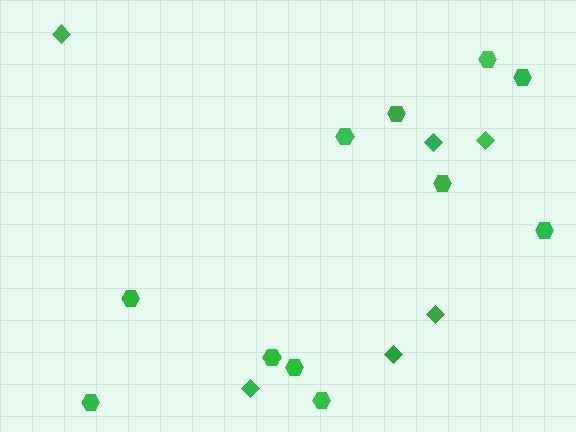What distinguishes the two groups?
There are 2 groups: one group of diamonds (6) and one group of hexagons (11).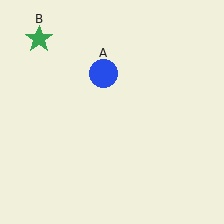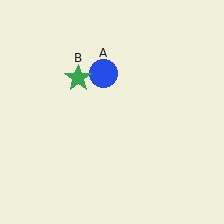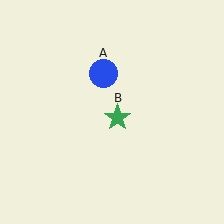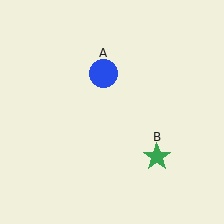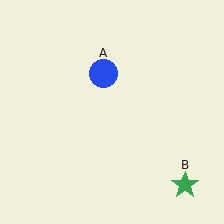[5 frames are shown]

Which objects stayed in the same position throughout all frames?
Blue circle (object A) remained stationary.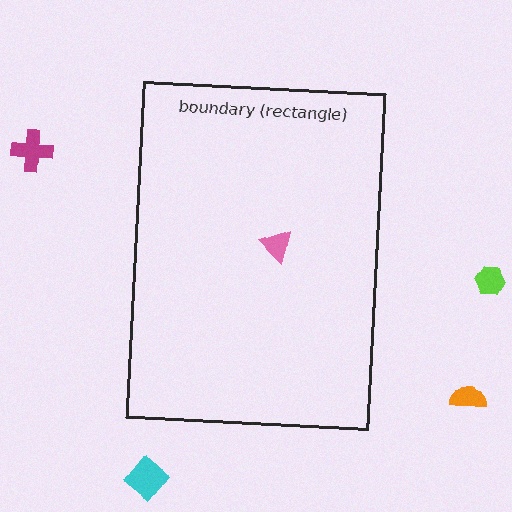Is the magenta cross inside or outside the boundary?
Outside.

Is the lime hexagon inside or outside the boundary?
Outside.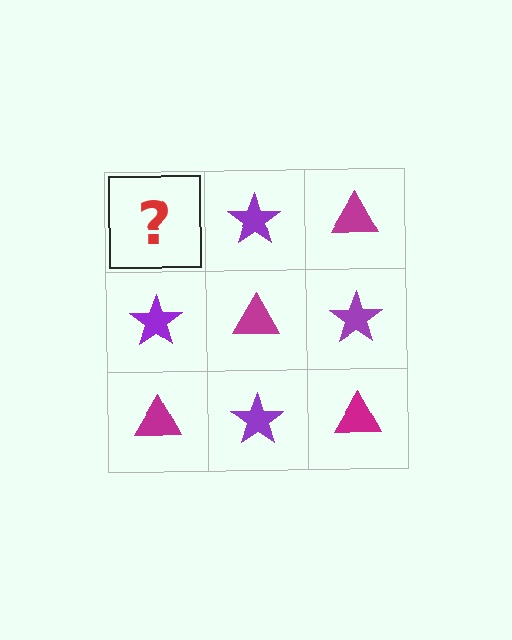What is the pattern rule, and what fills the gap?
The rule is that it alternates magenta triangle and purple star in a checkerboard pattern. The gap should be filled with a magenta triangle.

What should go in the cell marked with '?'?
The missing cell should contain a magenta triangle.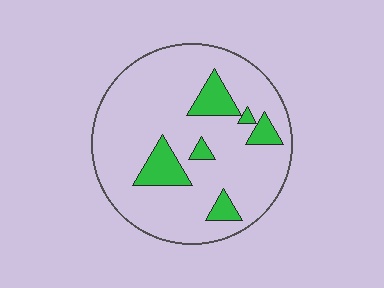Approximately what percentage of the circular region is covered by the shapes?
Approximately 15%.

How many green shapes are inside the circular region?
6.